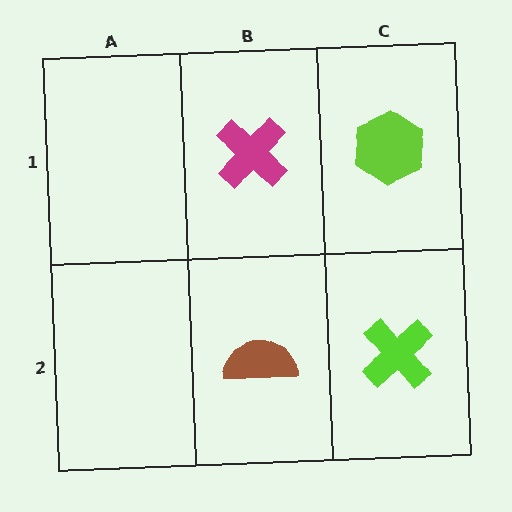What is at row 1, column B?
A magenta cross.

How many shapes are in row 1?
2 shapes.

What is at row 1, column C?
A lime hexagon.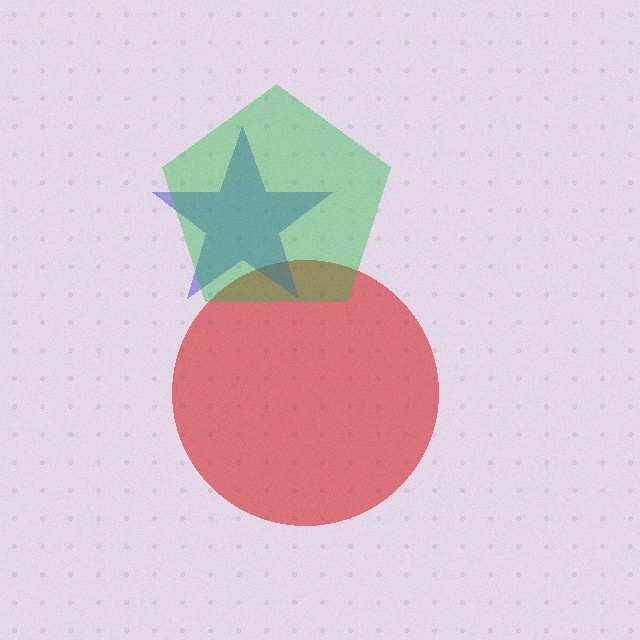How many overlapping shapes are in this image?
There are 3 overlapping shapes in the image.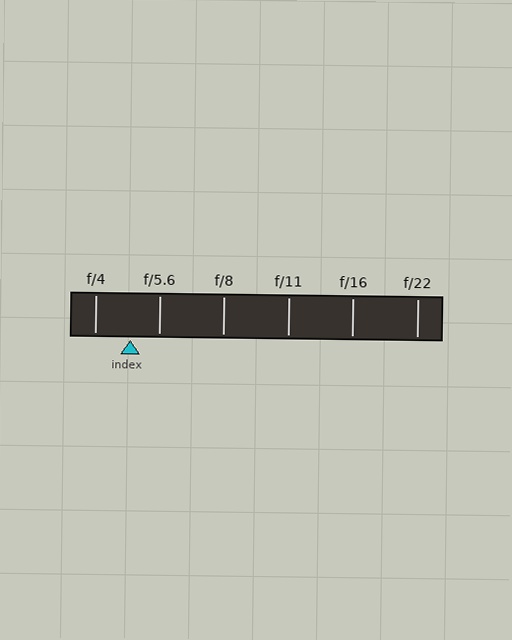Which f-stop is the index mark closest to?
The index mark is closest to f/5.6.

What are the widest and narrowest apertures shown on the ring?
The widest aperture shown is f/4 and the narrowest is f/22.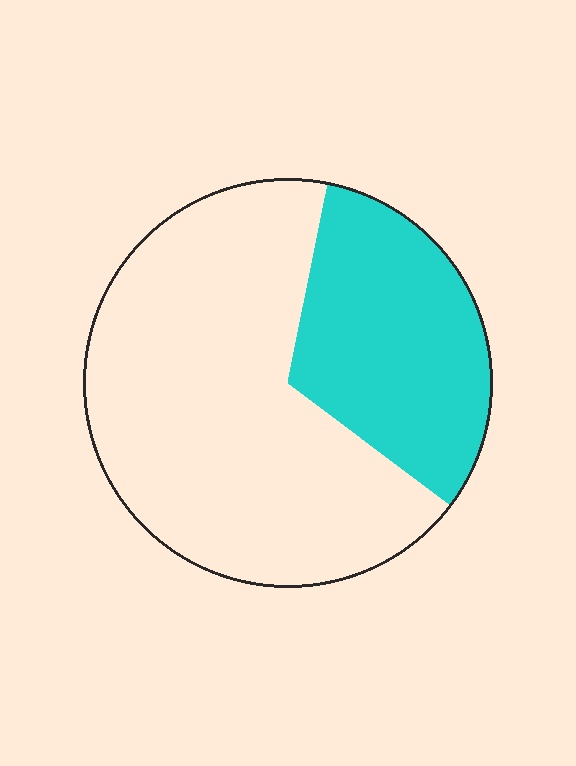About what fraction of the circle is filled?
About one third (1/3).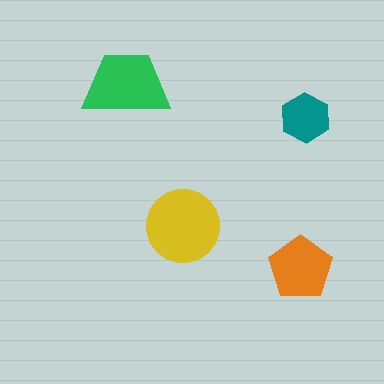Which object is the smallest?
The teal hexagon.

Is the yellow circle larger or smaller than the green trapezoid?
Larger.